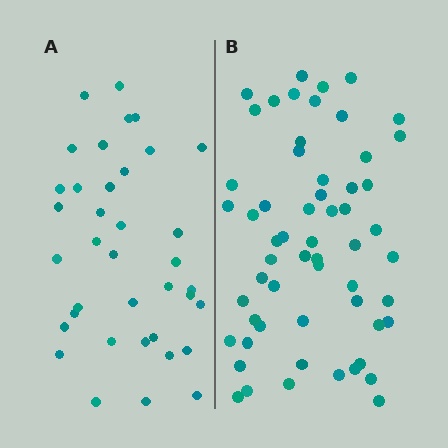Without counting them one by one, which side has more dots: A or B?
Region B (the right region) has more dots.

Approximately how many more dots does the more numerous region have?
Region B has approximately 20 more dots than region A.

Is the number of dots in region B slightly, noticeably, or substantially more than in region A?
Region B has substantially more. The ratio is roughly 1.6 to 1.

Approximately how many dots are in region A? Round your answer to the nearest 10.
About 40 dots. (The exact count is 37, which rounds to 40.)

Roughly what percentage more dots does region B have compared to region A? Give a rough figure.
About 55% more.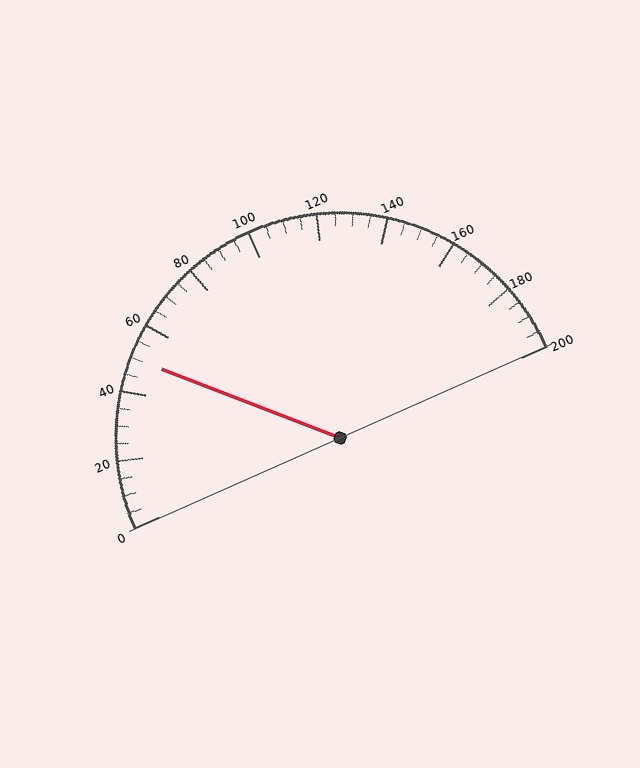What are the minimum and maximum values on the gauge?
The gauge ranges from 0 to 200.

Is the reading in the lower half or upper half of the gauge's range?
The reading is in the lower half of the range (0 to 200).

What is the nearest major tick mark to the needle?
The nearest major tick mark is 40.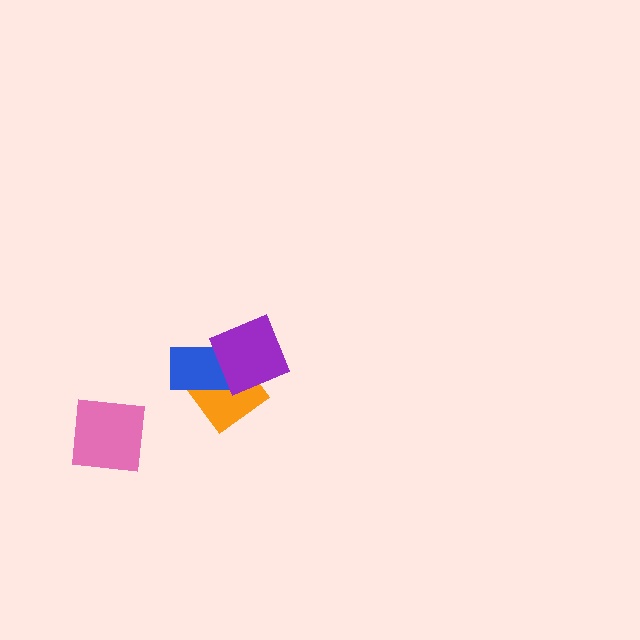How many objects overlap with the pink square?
0 objects overlap with the pink square.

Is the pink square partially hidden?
No, no other shape covers it.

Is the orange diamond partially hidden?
Yes, it is partially covered by another shape.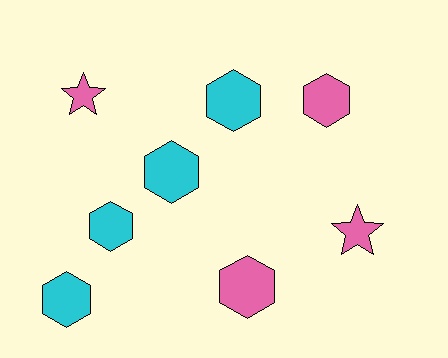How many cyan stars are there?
There are no cyan stars.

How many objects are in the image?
There are 8 objects.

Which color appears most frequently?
Pink, with 4 objects.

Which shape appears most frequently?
Hexagon, with 6 objects.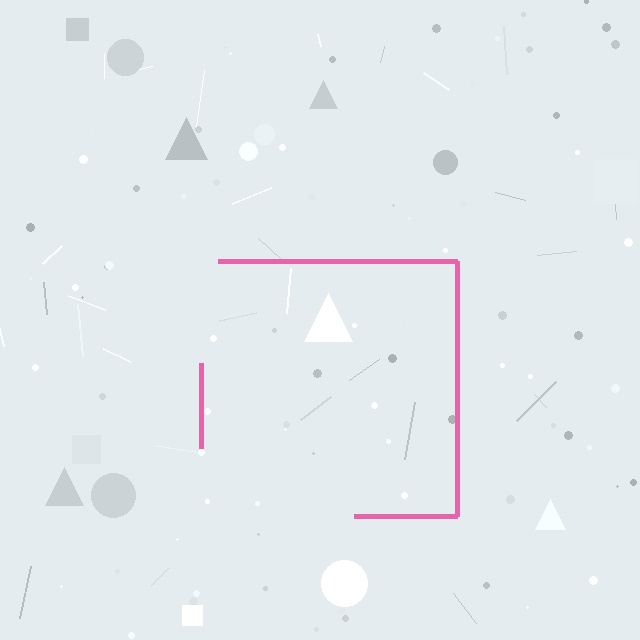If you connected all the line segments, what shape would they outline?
They would outline a square.